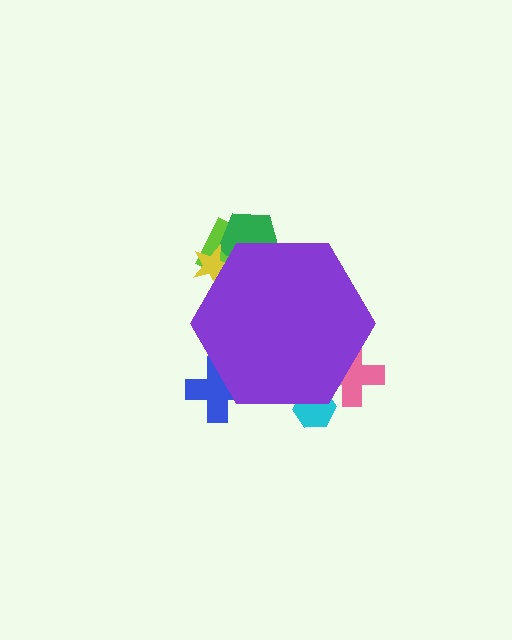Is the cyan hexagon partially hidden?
Yes, the cyan hexagon is partially hidden behind the purple hexagon.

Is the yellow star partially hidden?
Yes, the yellow star is partially hidden behind the purple hexagon.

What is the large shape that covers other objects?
A purple hexagon.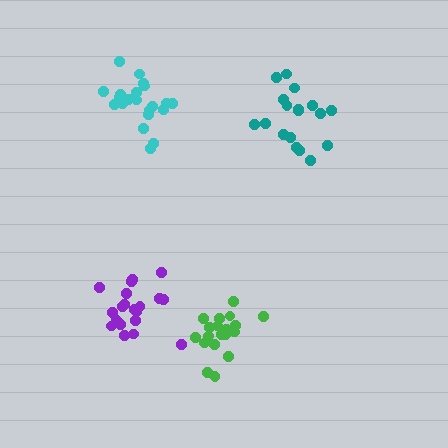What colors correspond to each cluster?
The clusters are colored: green, teal, purple, cyan.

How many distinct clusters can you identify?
There are 4 distinct clusters.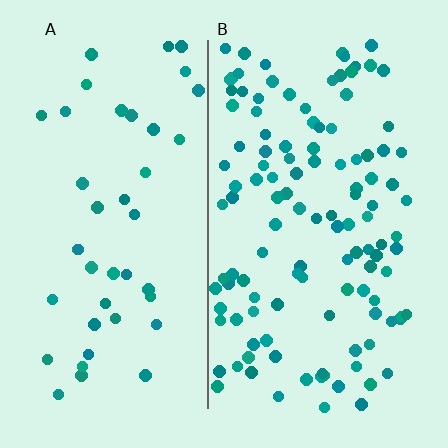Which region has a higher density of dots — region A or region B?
B (the right).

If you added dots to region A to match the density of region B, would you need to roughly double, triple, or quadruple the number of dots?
Approximately triple.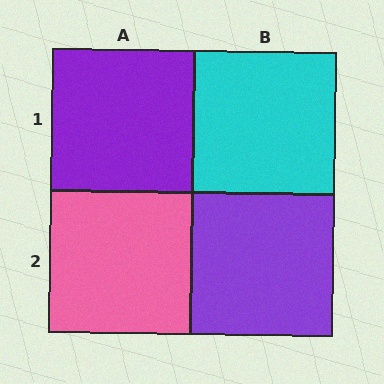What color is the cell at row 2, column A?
Pink.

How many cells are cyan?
1 cell is cyan.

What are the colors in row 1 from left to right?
Purple, cyan.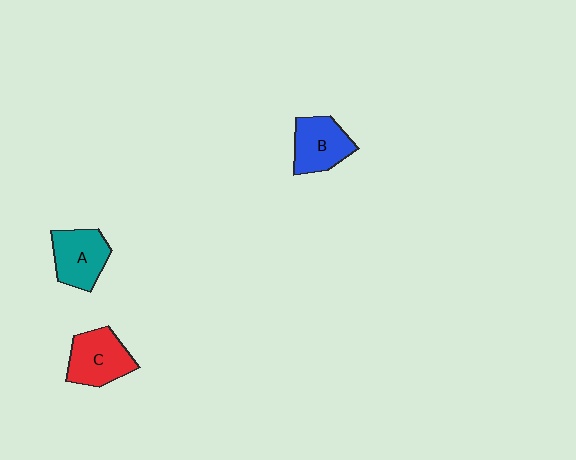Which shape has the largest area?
Shape C (red).